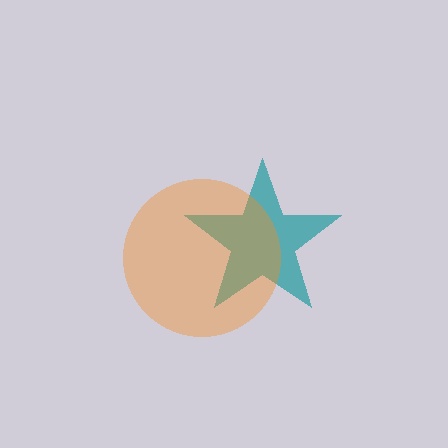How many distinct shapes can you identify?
There are 2 distinct shapes: a teal star, an orange circle.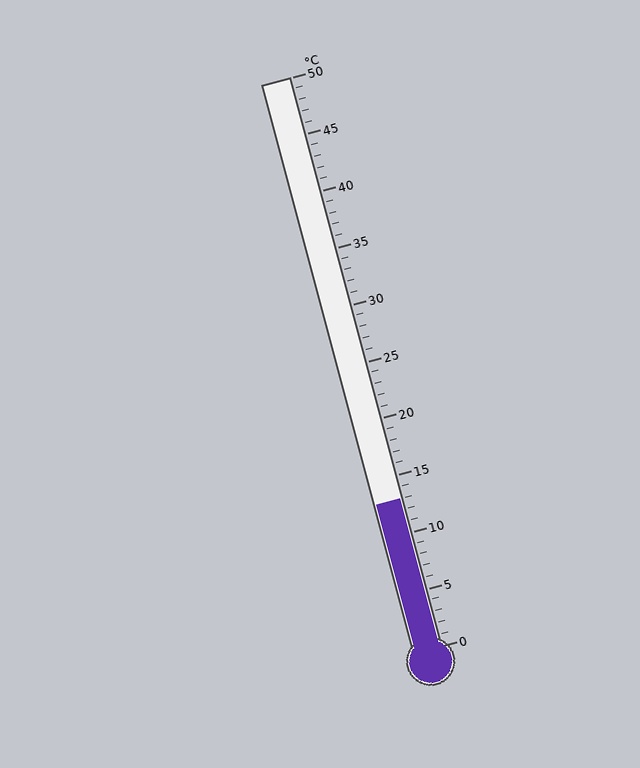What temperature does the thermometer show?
The thermometer shows approximately 13°C.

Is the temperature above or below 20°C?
The temperature is below 20°C.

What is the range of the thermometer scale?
The thermometer scale ranges from 0°C to 50°C.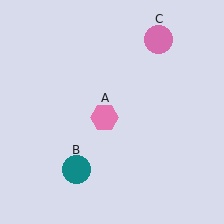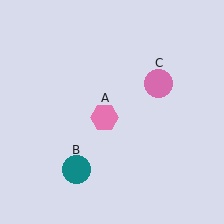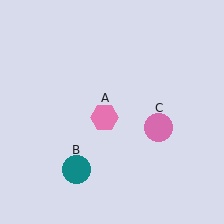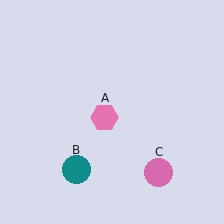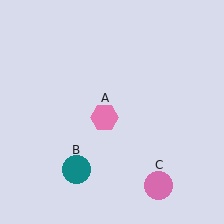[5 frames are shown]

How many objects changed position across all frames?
1 object changed position: pink circle (object C).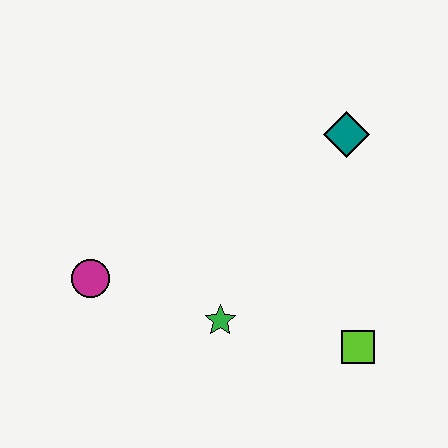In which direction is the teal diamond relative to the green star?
The teal diamond is above the green star.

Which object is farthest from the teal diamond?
The magenta circle is farthest from the teal diamond.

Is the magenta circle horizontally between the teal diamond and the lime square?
No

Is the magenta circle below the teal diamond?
Yes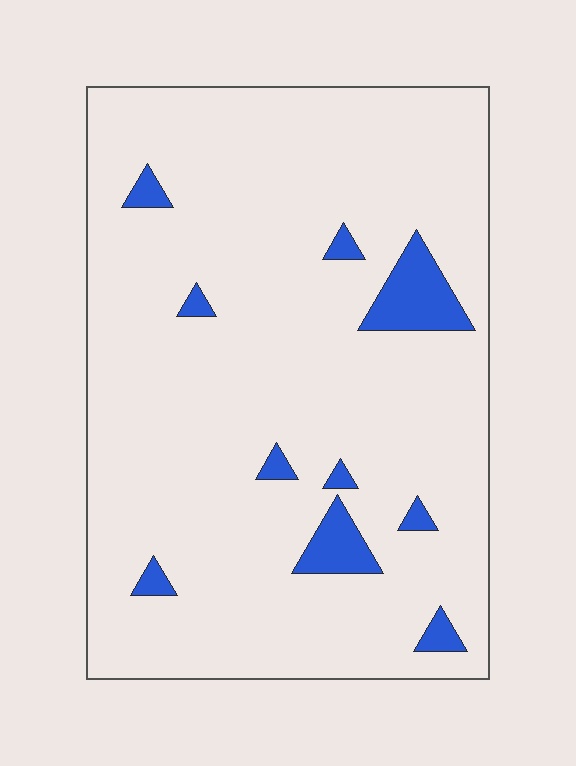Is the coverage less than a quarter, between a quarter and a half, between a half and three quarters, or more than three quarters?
Less than a quarter.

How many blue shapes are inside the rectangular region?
10.